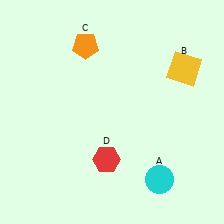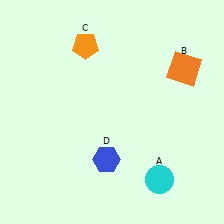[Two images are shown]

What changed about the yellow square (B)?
In Image 1, B is yellow. In Image 2, it changed to orange.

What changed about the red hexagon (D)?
In Image 1, D is red. In Image 2, it changed to blue.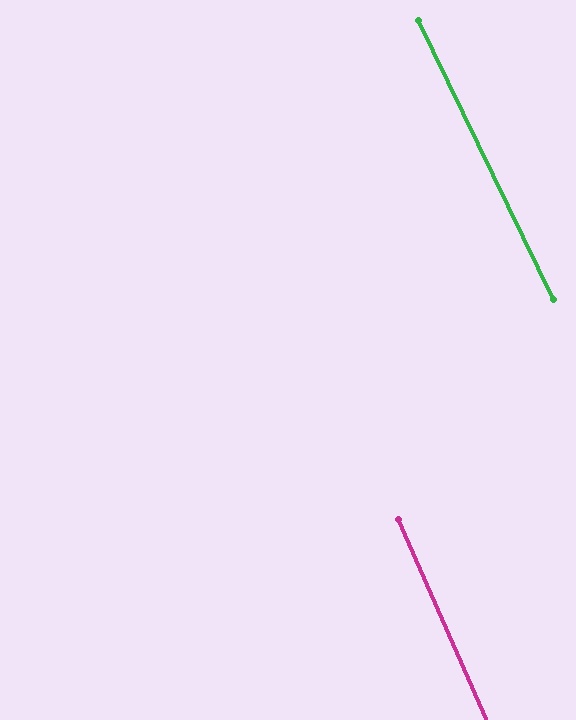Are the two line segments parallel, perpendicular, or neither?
Parallel — their directions differ by only 2.0°.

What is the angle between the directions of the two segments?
Approximately 2 degrees.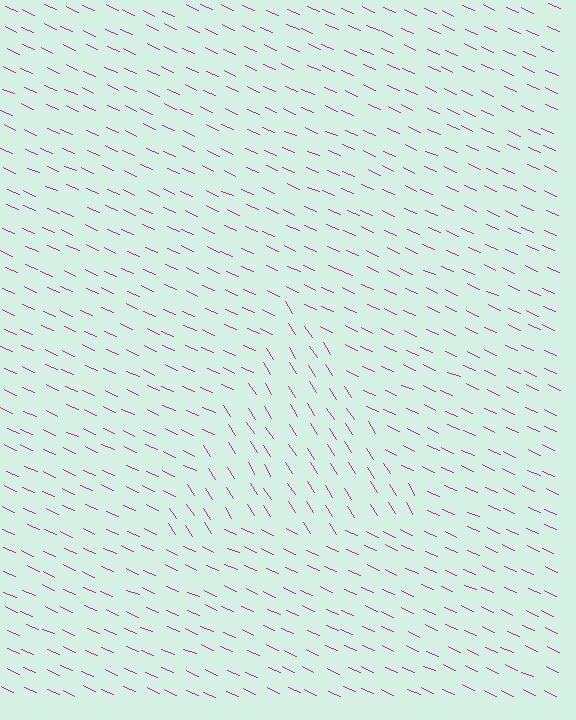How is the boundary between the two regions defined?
The boundary is defined purely by a change in line orientation (approximately 34 degrees difference). All lines are the same color and thickness.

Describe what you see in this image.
The image is filled with small magenta line segments. A triangle region in the image has lines oriented differently from the surrounding lines, creating a visible texture boundary.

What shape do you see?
I see a triangle.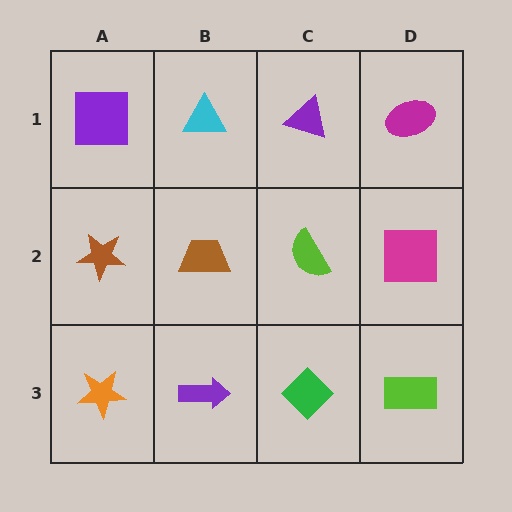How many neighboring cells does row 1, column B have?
3.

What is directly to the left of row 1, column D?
A purple triangle.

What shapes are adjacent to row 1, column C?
A lime semicircle (row 2, column C), a cyan triangle (row 1, column B), a magenta ellipse (row 1, column D).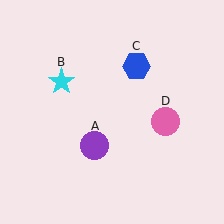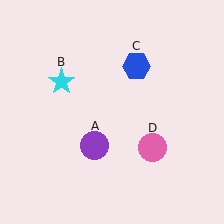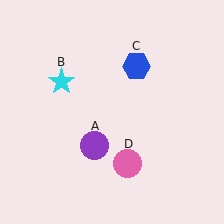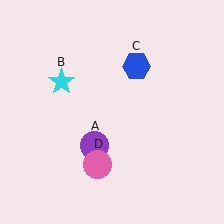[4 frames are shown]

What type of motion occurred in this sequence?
The pink circle (object D) rotated clockwise around the center of the scene.